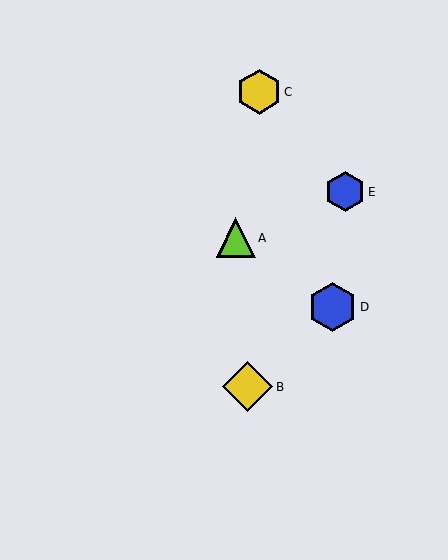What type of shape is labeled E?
Shape E is a blue hexagon.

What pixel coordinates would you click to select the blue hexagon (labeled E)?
Click at (345, 192) to select the blue hexagon E.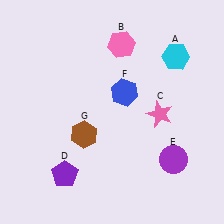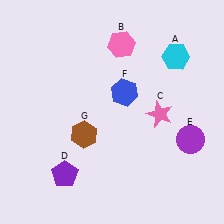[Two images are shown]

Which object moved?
The purple circle (E) moved up.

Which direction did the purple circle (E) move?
The purple circle (E) moved up.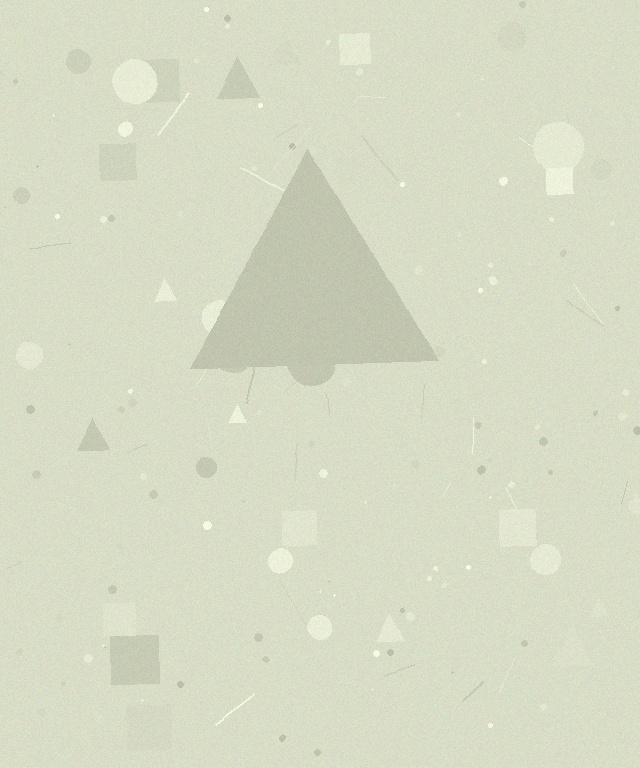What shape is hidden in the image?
A triangle is hidden in the image.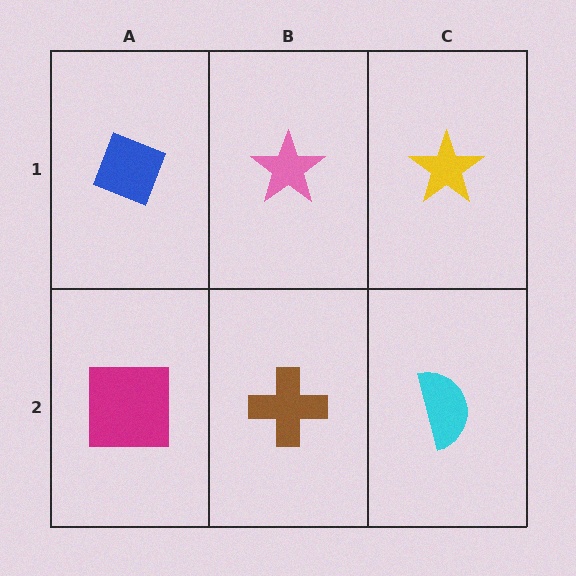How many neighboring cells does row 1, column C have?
2.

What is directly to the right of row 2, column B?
A cyan semicircle.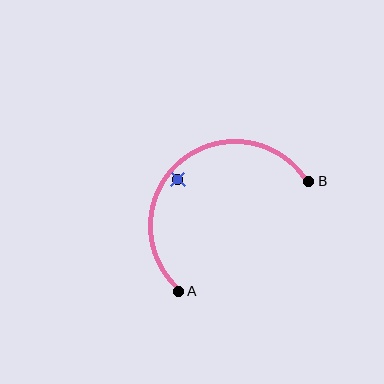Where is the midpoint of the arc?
The arc midpoint is the point on the curve farthest from the straight line joining A and B. It sits above and to the left of that line.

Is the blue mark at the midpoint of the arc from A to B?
No — the blue mark does not lie on the arc at all. It sits slightly inside the curve.